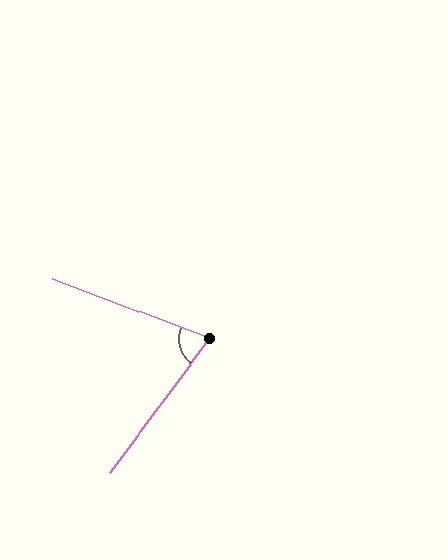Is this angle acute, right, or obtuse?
It is acute.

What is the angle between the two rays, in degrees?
Approximately 74 degrees.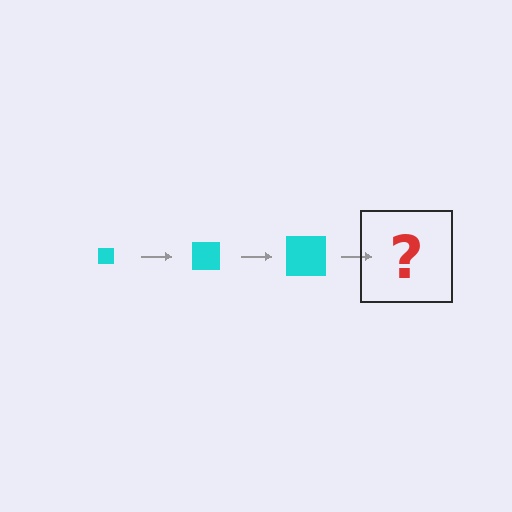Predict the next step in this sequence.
The next step is a cyan square, larger than the previous one.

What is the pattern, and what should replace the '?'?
The pattern is that the square gets progressively larger each step. The '?' should be a cyan square, larger than the previous one.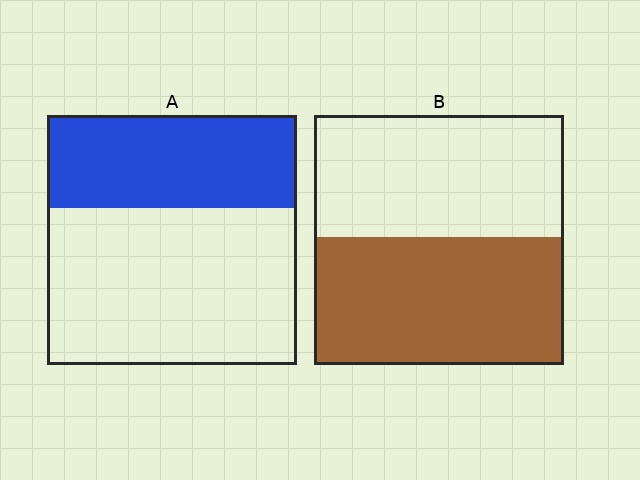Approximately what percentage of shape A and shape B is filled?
A is approximately 35% and B is approximately 50%.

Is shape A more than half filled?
No.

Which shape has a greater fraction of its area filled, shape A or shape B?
Shape B.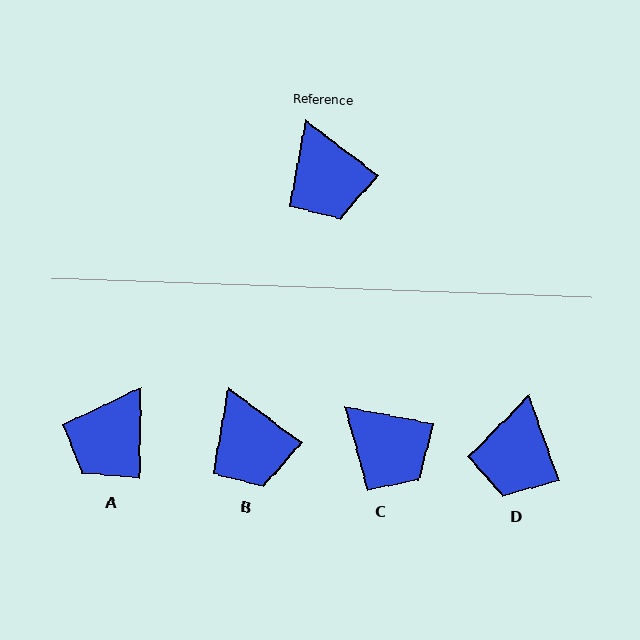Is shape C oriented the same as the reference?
No, it is off by about 26 degrees.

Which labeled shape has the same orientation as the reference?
B.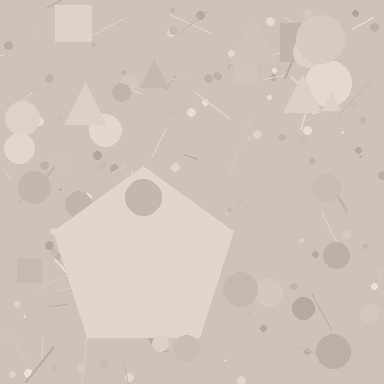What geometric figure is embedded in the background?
A pentagon is embedded in the background.